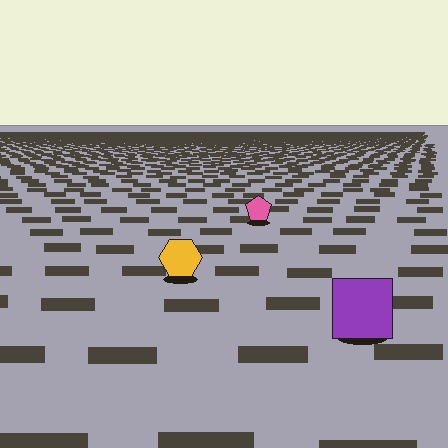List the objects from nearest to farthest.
From nearest to farthest: the purple square, the yellow hexagon, the pink pentagon.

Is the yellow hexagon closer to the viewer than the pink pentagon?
Yes. The yellow hexagon is closer — you can tell from the texture gradient: the ground texture is coarser near it.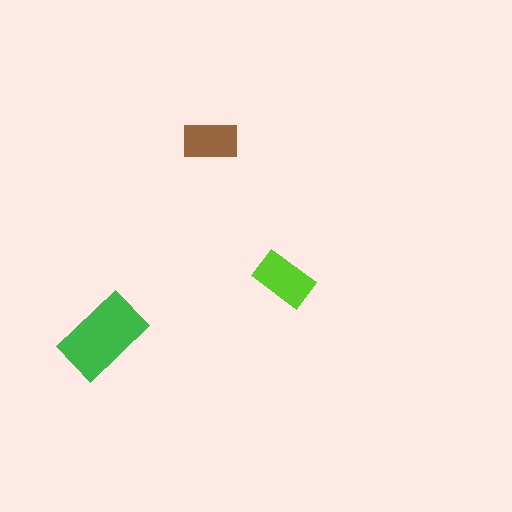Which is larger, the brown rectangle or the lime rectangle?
The lime one.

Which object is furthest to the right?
The lime rectangle is rightmost.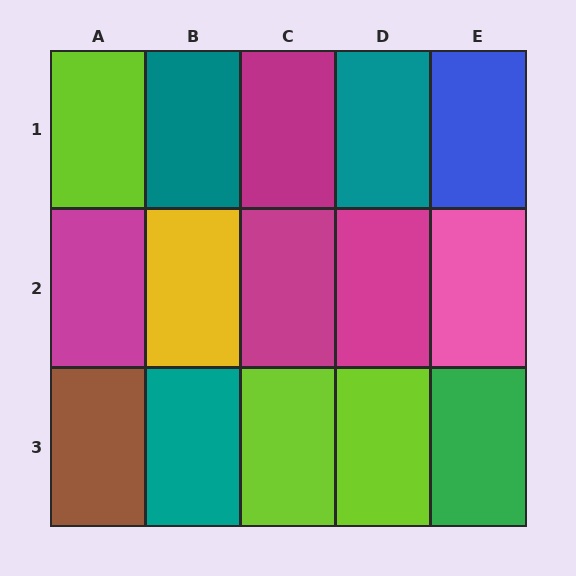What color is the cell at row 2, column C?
Magenta.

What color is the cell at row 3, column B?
Teal.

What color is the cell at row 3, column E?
Green.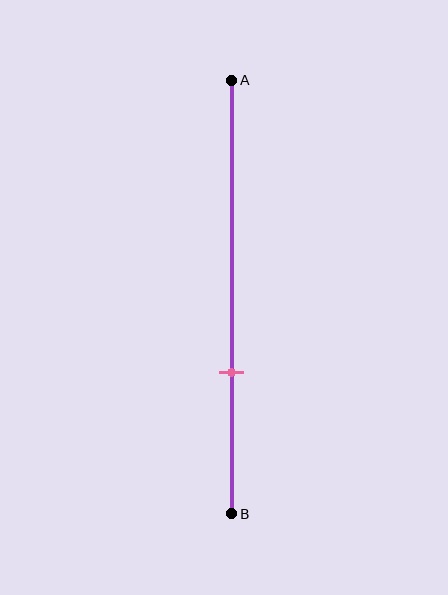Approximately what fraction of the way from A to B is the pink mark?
The pink mark is approximately 65% of the way from A to B.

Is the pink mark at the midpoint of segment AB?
No, the mark is at about 65% from A, not at the 50% midpoint.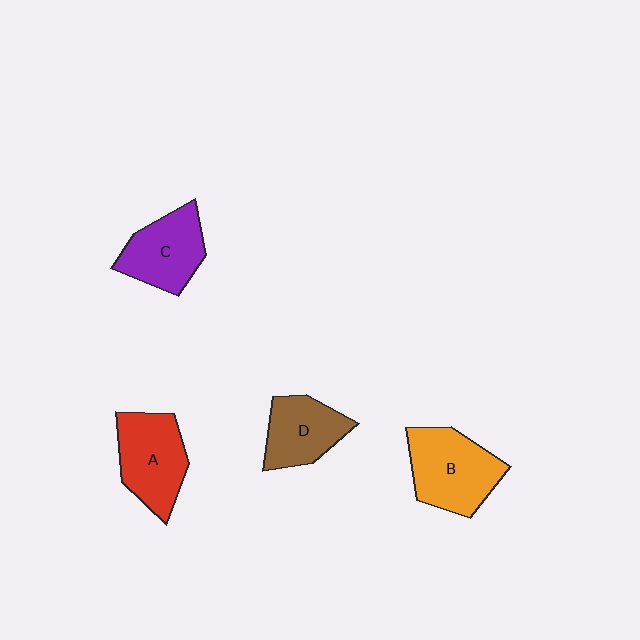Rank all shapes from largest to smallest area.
From largest to smallest: B (orange), A (red), C (purple), D (brown).